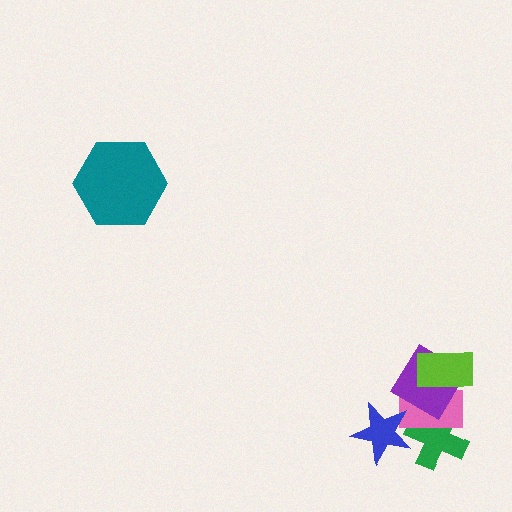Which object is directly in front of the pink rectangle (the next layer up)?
The blue star is directly in front of the pink rectangle.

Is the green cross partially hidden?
Yes, it is partially covered by another shape.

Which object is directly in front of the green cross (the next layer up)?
The pink rectangle is directly in front of the green cross.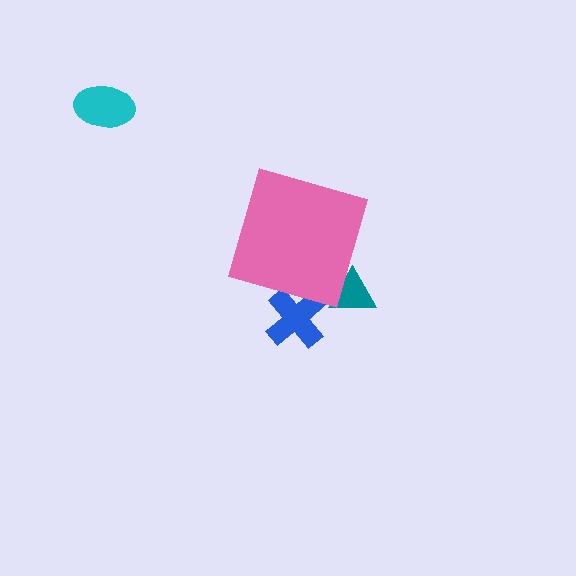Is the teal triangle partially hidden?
Yes, the teal triangle is partially hidden behind the pink diamond.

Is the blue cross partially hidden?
Yes, the blue cross is partially hidden behind the pink diamond.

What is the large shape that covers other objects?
A pink diamond.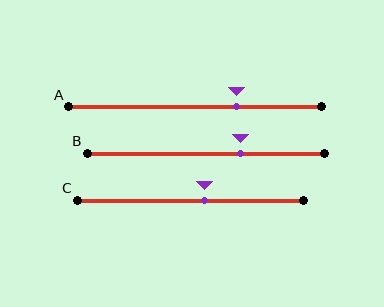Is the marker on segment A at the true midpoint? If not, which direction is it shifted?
No, the marker on segment A is shifted to the right by about 16% of the segment length.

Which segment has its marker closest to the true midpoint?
Segment C has its marker closest to the true midpoint.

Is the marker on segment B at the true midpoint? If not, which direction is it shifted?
No, the marker on segment B is shifted to the right by about 15% of the segment length.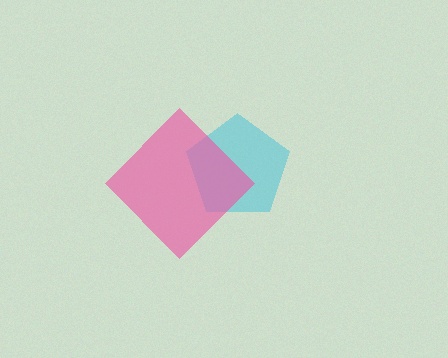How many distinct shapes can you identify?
There are 2 distinct shapes: a cyan pentagon, a pink diamond.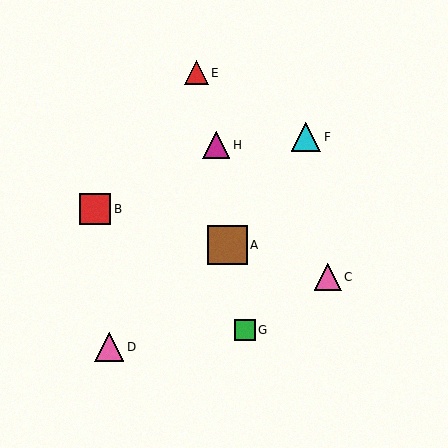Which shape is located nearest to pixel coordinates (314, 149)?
The cyan triangle (labeled F) at (306, 137) is nearest to that location.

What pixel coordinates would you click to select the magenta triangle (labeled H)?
Click at (216, 145) to select the magenta triangle H.